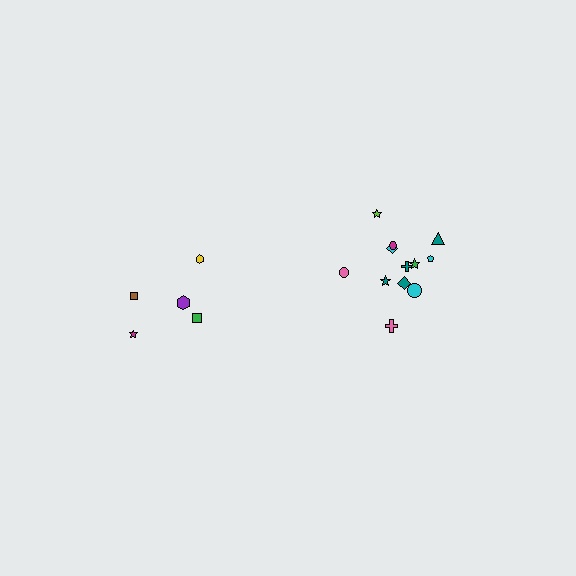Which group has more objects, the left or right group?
The right group.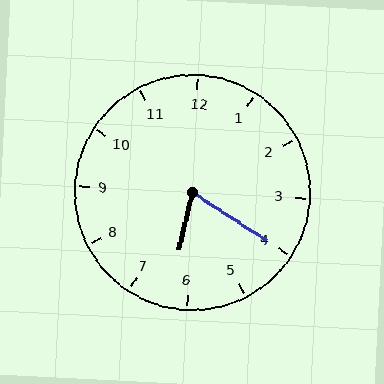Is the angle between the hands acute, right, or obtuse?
It is acute.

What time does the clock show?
6:20.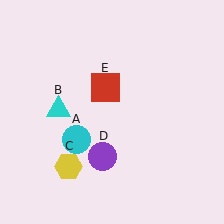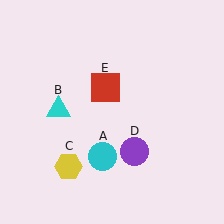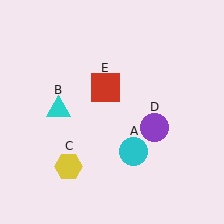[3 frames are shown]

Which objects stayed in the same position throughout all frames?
Cyan triangle (object B) and yellow hexagon (object C) and red square (object E) remained stationary.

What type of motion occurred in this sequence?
The cyan circle (object A), purple circle (object D) rotated counterclockwise around the center of the scene.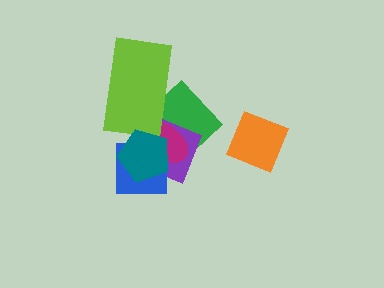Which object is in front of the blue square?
The teal pentagon is in front of the blue square.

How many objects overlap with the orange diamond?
0 objects overlap with the orange diamond.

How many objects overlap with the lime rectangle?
2 objects overlap with the lime rectangle.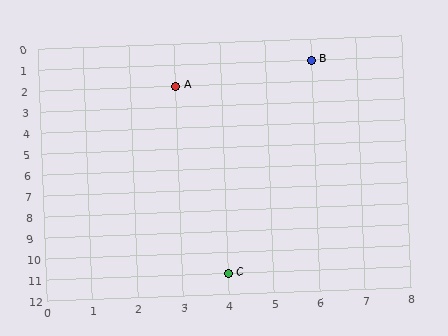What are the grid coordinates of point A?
Point A is at grid coordinates (3, 2).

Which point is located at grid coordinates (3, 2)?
Point A is at (3, 2).